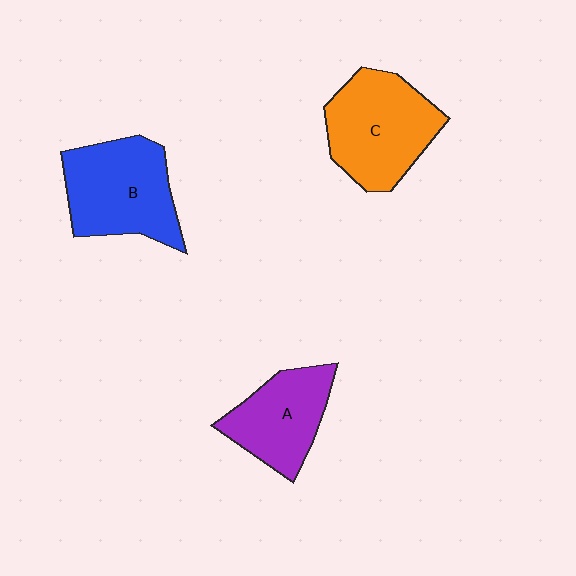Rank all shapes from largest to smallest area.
From largest to smallest: C (orange), B (blue), A (purple).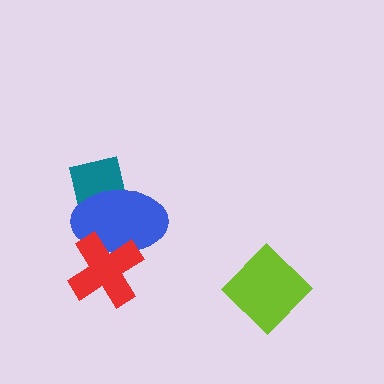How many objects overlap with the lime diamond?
0 objects overlap with the lime diamond.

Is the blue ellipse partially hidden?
Yes, it is partially covered by another shape.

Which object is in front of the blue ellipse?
The red cross is in front of the blue ellipse.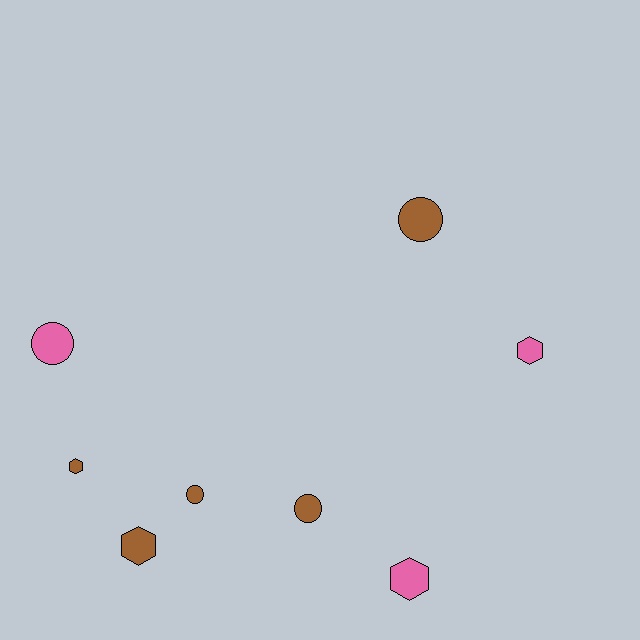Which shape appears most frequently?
Hexagon, with 4 objects.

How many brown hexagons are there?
There are 2 brown hexagons.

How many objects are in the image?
There are 8 objects.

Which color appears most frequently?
Brown, with 5 objects.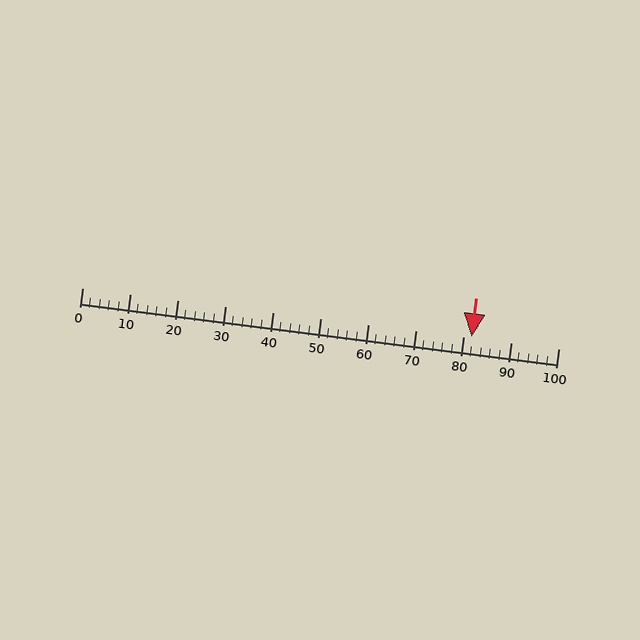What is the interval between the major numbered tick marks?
The major tick marks are spaced 10 units apart.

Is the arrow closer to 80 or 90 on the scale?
The arrow is closer to 80.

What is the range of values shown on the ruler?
The ruler shows values from 0 to 100.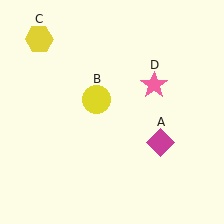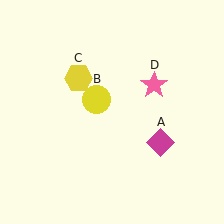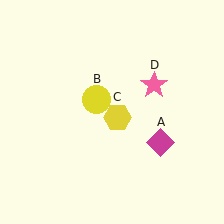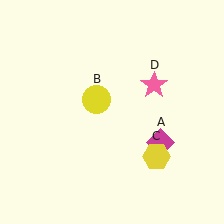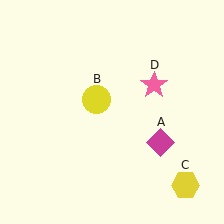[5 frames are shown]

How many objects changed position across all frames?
1 object changed position: yellow hexagon (object C).